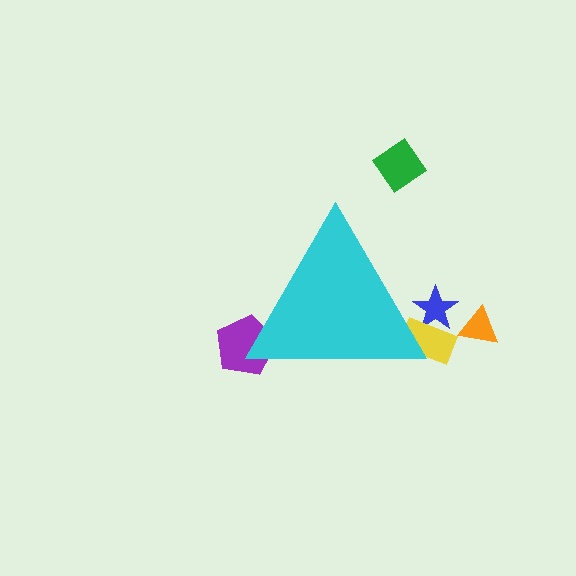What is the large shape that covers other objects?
A cyan triangle.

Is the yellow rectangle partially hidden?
Yes, the yellow rectangle is partially hidden behind the cyan triangle.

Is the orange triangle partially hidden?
No, the orange triangle is fully visible.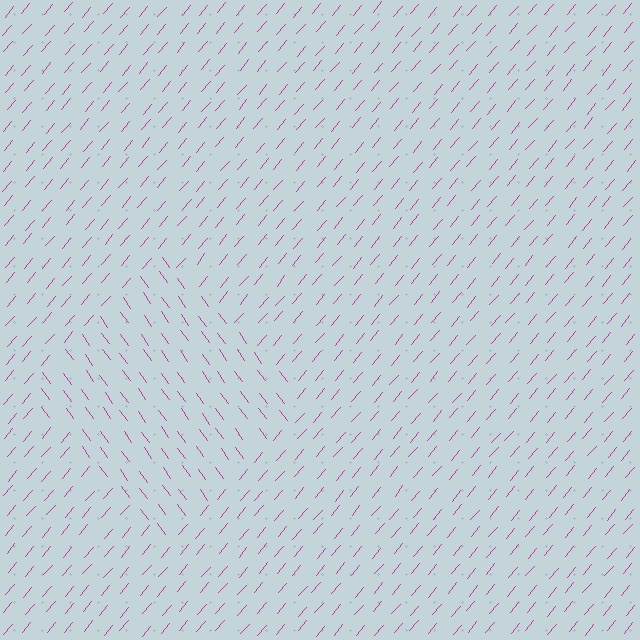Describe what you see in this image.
The image is filled with small magenta line segments. A diamond region in the image has lines oriented differently from the surrounding lines, creating a visible texture boundary.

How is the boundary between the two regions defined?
The boundary is defined purely by a change in line orientation (approximately 75 degrees difference). All lines are the same color and thickness.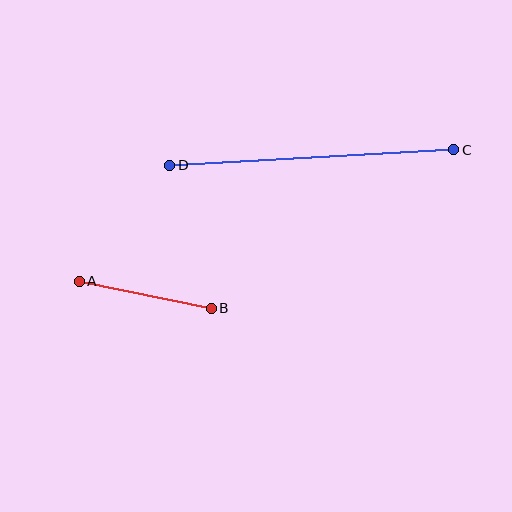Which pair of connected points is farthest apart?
Points C and D are farthest apart.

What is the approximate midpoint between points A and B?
The midpoint is at approximately (145, 295) pixels.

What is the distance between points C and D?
The distance is approximately 284 pixels.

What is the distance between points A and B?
The distance is approximately 134 pixels.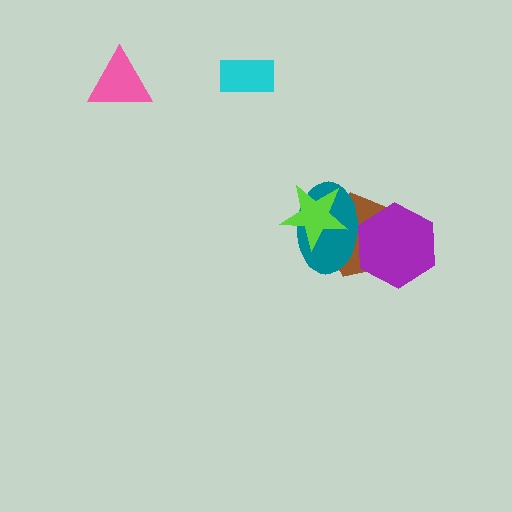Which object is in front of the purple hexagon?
The teal ellipse is in front of the purple hexagon.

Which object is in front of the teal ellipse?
The lime star is in front of the teal ellipse.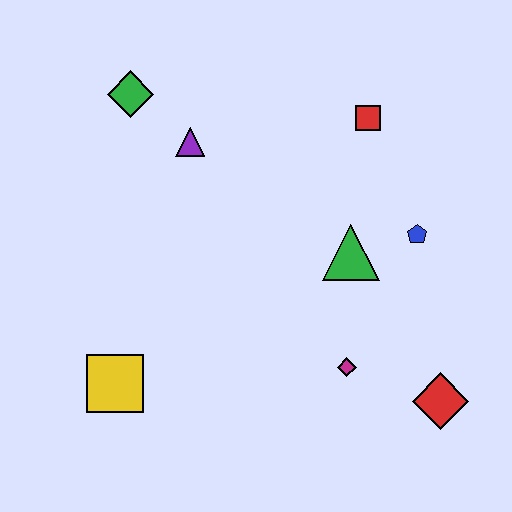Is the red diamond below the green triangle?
Yes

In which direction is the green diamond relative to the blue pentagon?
The green diamond is to the left of the blue pentagon.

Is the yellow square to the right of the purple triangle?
No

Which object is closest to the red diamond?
The magenta diamond is closest to the red diamond.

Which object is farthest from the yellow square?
The red square is farthest from the yellow square.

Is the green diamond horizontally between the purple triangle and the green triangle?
No